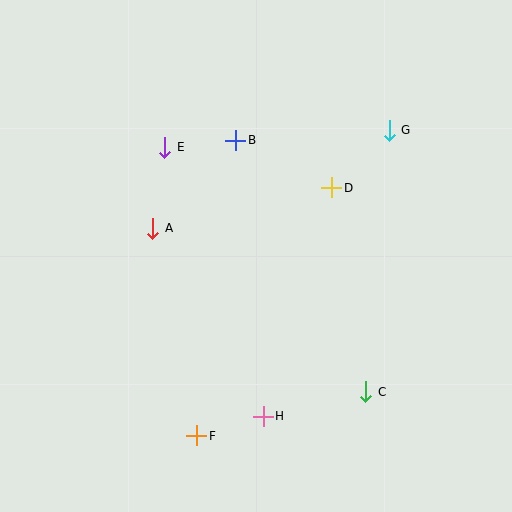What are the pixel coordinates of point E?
Point E is at (165, 147).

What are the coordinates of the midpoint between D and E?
The midpoint between D and E is at (248, 167).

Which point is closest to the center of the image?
Point D at (332, 188) is closest to the center.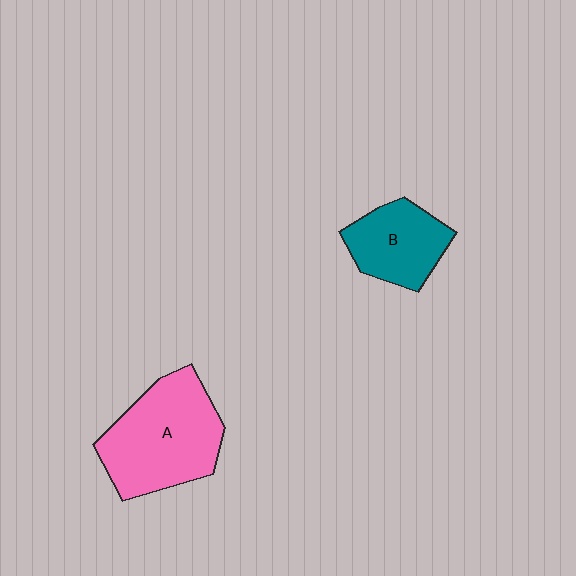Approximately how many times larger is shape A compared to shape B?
Approximately 1.6 times.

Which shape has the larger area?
Shape A (pink).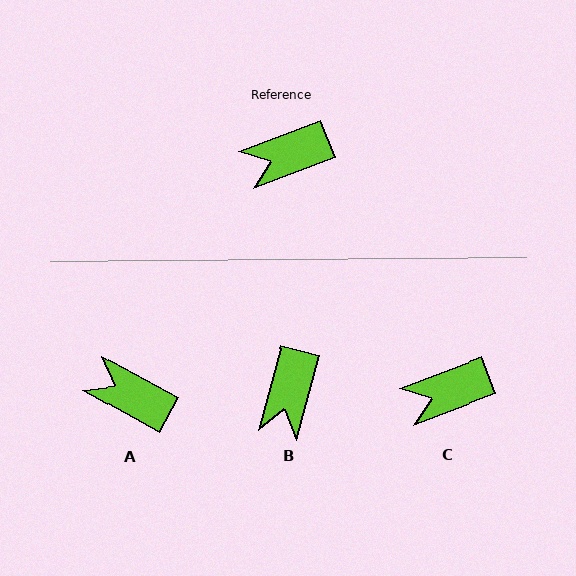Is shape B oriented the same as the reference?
No, it is off by about 54 degrees.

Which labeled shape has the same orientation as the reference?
C.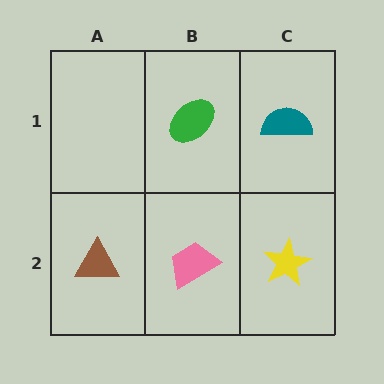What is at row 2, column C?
A yellow star.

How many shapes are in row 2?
3 shapes.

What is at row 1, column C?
A teal semicircle.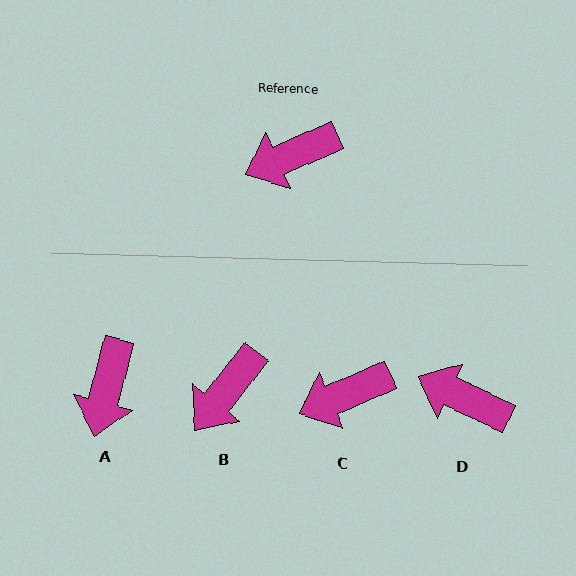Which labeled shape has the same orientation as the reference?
C.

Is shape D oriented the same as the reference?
No, it is off by about 49 degrees.